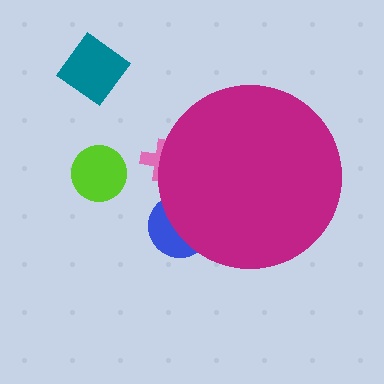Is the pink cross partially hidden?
Yes, the pink cross is partially hidden behind the magenta circle.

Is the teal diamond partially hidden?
No, the teal diamond is fully visible.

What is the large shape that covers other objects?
A magenta circle.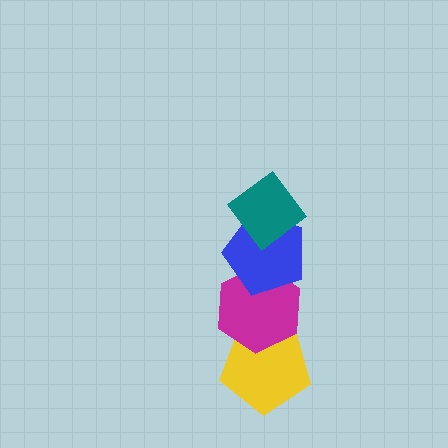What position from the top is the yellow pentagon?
The yellow pentagon is 4th from the top.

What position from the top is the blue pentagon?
The blue pentagon is 2nd from the top.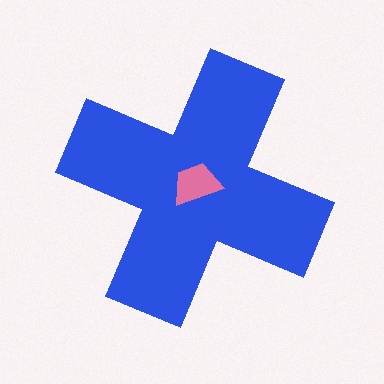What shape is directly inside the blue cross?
The pink trapezoid.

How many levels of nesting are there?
2.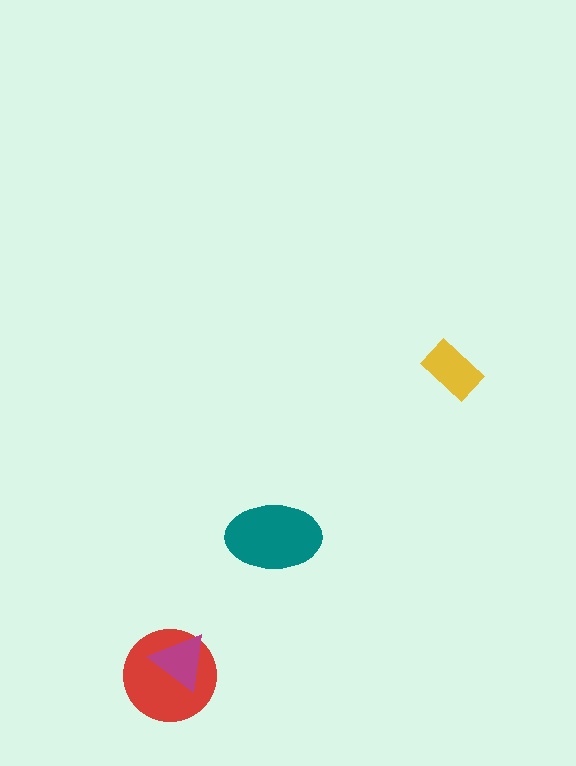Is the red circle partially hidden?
Yes, it is partially covered by another shape.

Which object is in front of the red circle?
The magenta triangle is in front of the red circle.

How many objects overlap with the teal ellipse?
0 objects overlap with the teal ellipse.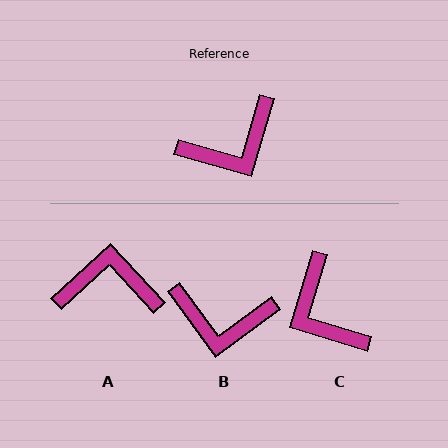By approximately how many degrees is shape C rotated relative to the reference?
Approximately 91 degrees clockwise.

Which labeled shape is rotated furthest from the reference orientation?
A, about 149 degrees away.